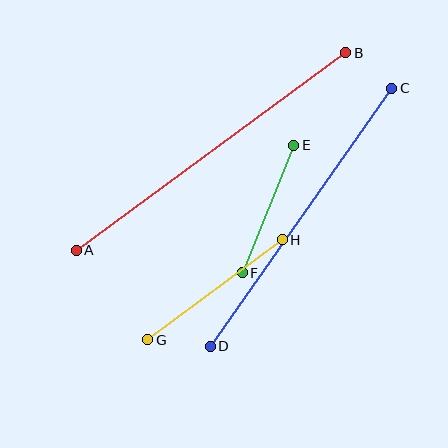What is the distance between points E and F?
The distance is approximately 137 pixels.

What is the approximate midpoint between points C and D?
The midpoint is at approximately (301, 217) pixels.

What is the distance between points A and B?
The distance is approximately 334 pixels.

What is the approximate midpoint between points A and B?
The midpoint is at approximately (211, 151) pixels.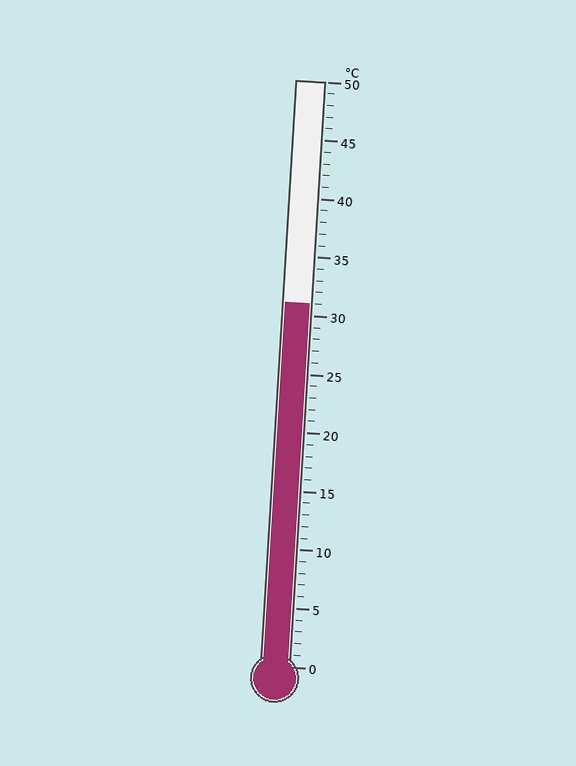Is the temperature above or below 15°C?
The temperature is above 15°C.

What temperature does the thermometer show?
The thermometer shows approximately 31°C.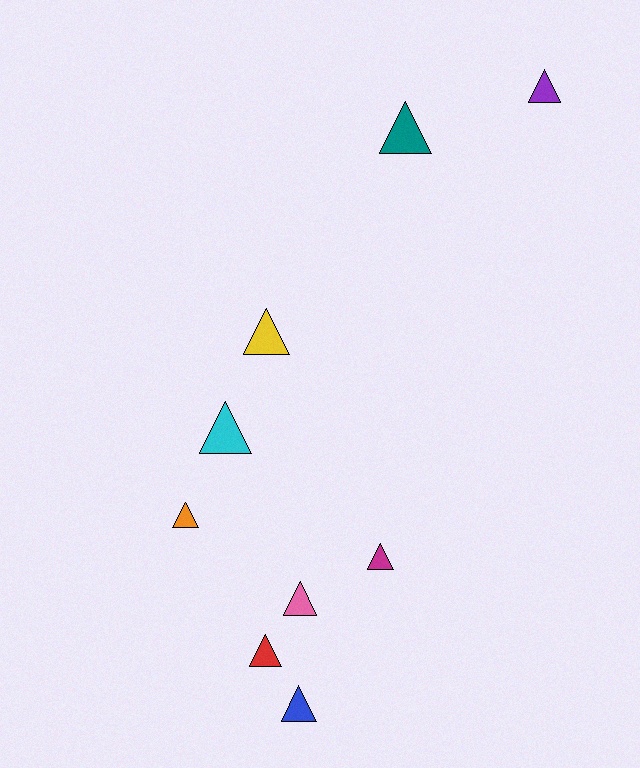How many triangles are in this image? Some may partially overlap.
There are 9 triangles.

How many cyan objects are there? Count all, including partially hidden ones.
There is 1 cyan object.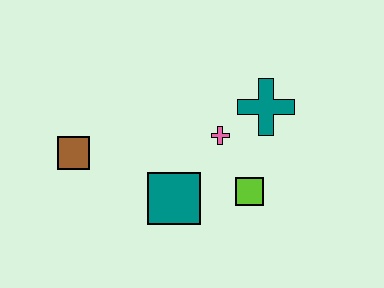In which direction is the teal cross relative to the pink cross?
The teal cross is to the right of the pink cross.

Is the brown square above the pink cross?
No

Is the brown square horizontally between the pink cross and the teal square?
No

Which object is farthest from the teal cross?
The brown square is farthest from the teal cross.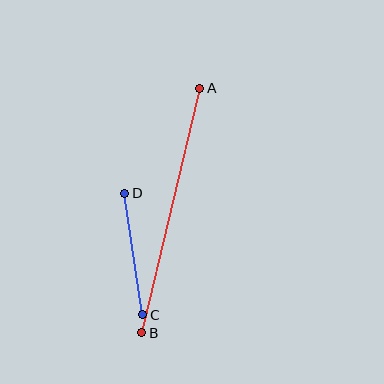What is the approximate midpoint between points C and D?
The midpoint is at approximately (134, 254) pixels.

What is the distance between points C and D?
The distance is approximately 123 pixels.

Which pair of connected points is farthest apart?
Points A and B are farthest apart.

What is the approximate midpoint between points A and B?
The midpoint is at approximately (171, 211) pixels.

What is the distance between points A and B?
The distance is approximately 251 pixels.